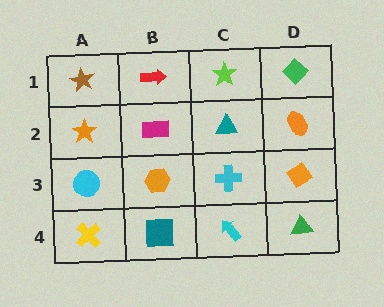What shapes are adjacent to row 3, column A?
An orange star (row 2, column A), a yellow cross (row 4, column A), an orange hexagon (row 3, column B).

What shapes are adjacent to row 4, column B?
An orange hexagon (row 3, column B), a yellow cross (row 4, column A), a cyan arrow (row 4, column C).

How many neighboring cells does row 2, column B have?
4.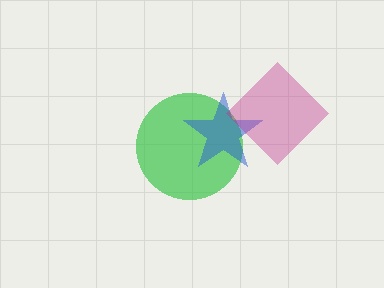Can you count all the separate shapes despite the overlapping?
Yes, there are 3 separate shapes.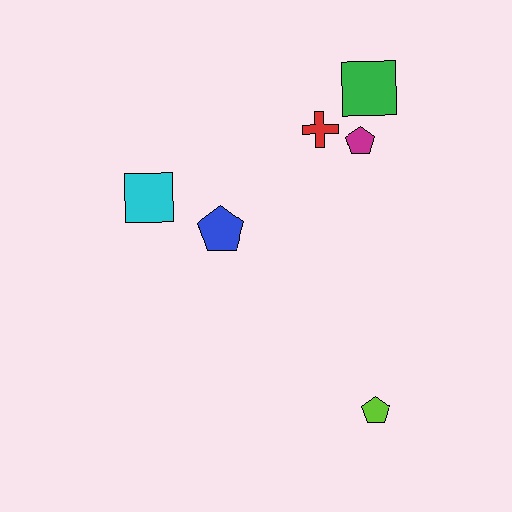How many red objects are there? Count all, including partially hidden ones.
There is 1 red object.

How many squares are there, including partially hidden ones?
There are 2 squares.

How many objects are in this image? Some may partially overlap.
There are 6 objects.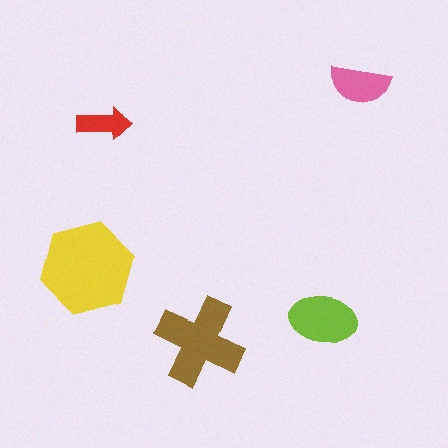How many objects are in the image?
There are 5 objects in the image.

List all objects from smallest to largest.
The red arrow, the pink semicircle, the lime ellipse, the brown cross, the yellow hexagon.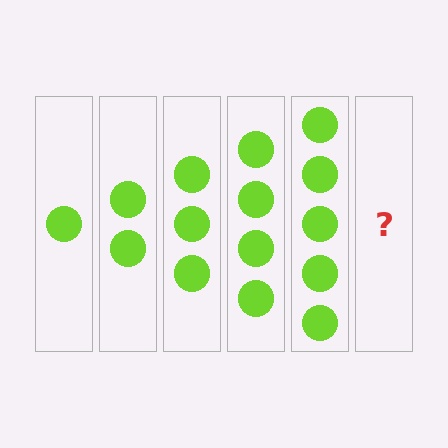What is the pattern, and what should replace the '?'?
The pattern is that each step adds one more circle. The '?' should be 6 circles.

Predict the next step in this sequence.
The next step is 6 circles.